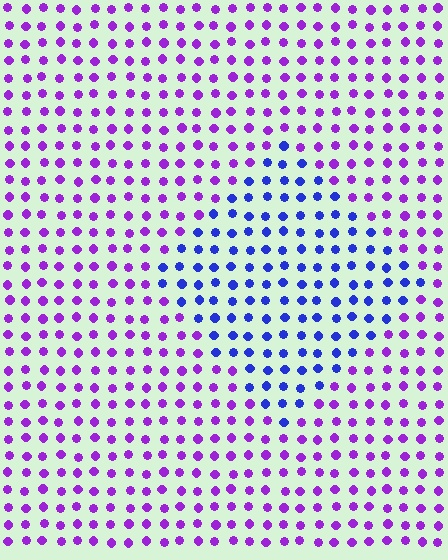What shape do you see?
I see a diamond.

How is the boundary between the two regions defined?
The boundary is defined purely by a slight shift in hue (about 46 degrees). Spacing, size, and orientation are identical on both sides.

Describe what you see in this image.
The image is filled with small purple elements in a uniform arrangement. A diamond-shaped region is visible where the elements are tinted to a slightly different hue, forming a subtle color boundary.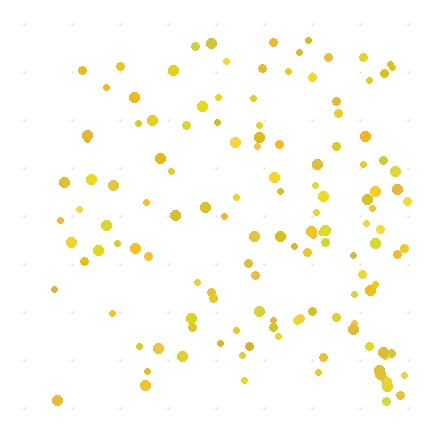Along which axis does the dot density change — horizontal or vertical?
Horizontal.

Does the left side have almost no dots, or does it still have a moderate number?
Still a moderate number, just noticeably fewer than the right.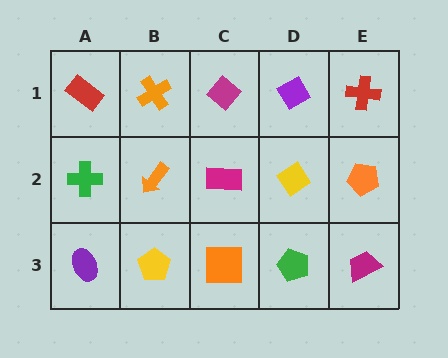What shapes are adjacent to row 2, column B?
An orange cross (row 1, column B), a yellow pentagon (row 3, column B), a green cross (row 2, column A), a magenta rectangle (row 2, column C).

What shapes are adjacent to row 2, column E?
A red cross (row 1, column E), a magenta trapezoid (row 3, column E), a yellow diamond (row 2, column D).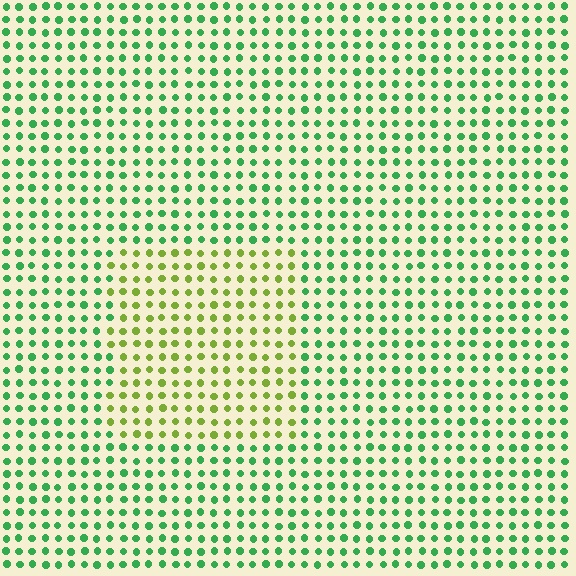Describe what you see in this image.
The image is filled with small green elements in a uniform arrangement. A rectangle-shaped region is visible where the elements are tinted to a slightly different hue, forming a subtle color boundary.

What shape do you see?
I see a rectangle.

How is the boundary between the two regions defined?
The boundary is defined purely by a slight shift in hue (about 48 degrees). Spacing, size, and orientation are identical on both sides.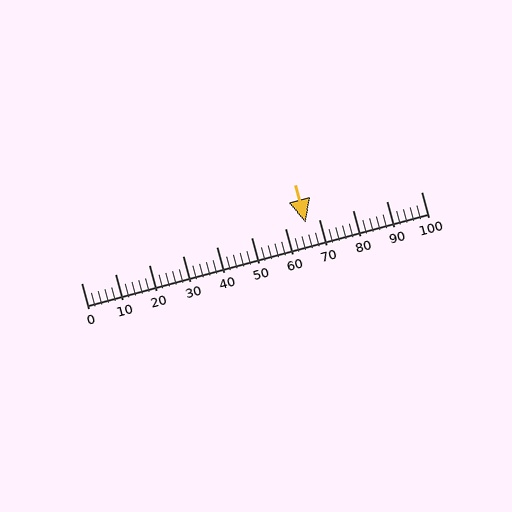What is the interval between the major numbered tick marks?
The major tick marks are spaced 10 units apart.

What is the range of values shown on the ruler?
The ruler shows values from 0 to 100.